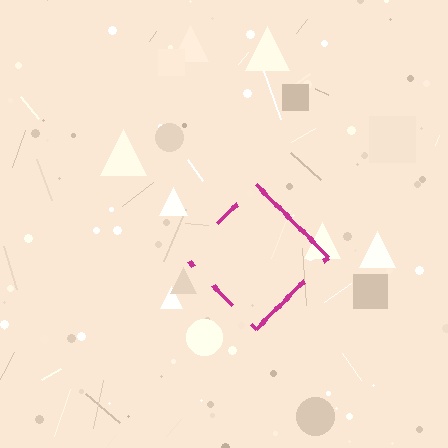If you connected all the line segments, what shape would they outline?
They would outline a diamond.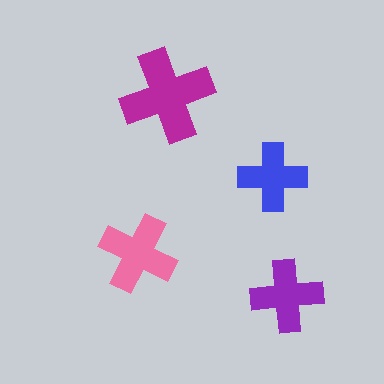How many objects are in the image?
There are 4 objects in the image.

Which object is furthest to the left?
The pink cross is leftmost.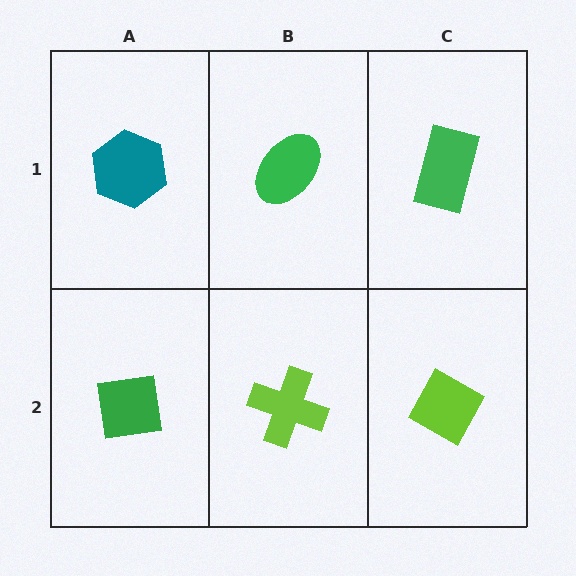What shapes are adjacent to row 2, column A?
A teal hexagon (row 1, column A), a lime cross (row 2, column B).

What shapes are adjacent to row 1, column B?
A lime cross (row 2, column B), a teal hexagon (row 1, column A), a green rectangle (row 1, column C).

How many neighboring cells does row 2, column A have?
2.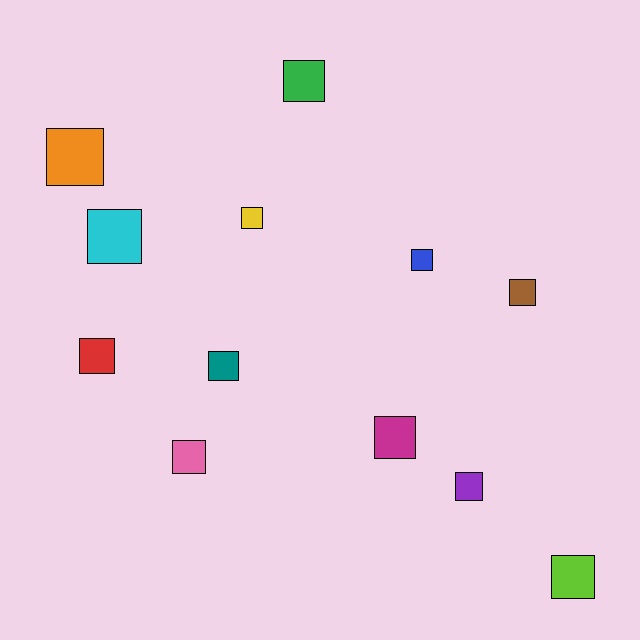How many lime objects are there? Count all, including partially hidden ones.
There is 1 lime object.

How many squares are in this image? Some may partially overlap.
There are 12 squares.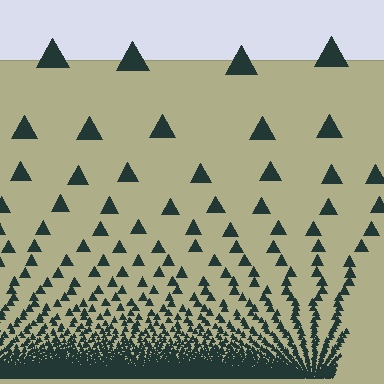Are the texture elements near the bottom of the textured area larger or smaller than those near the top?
Smaller. The gradient is inverted — elements near the bottom are smaller and denser.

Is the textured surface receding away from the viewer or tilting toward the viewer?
The surface appears to tilt toward the viewer. Texture elements get larger and sparser toward the top.